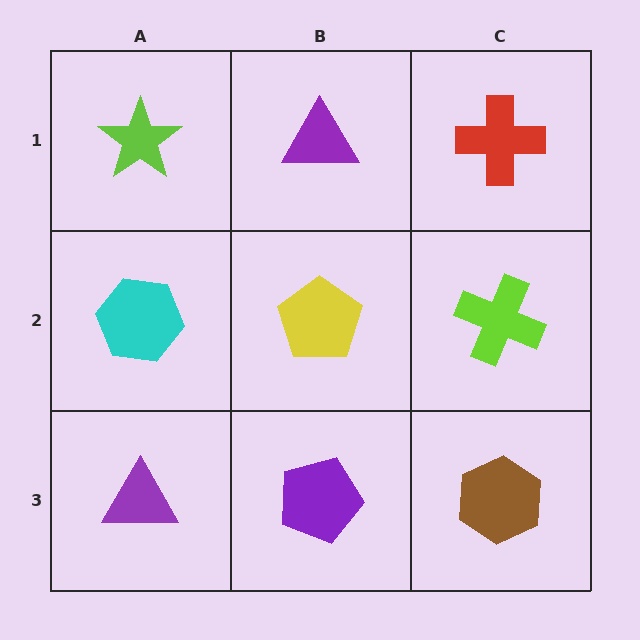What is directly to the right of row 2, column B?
A lime cross.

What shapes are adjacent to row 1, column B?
A yellow pentagon (row 2, column B), a lime star (row 1, column A), a red cross (row 1, column C).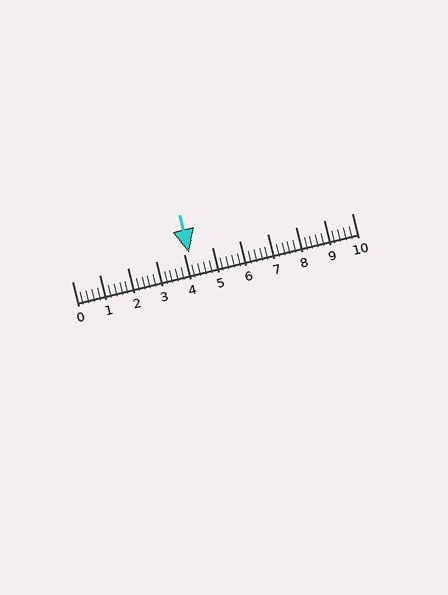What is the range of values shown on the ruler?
The ruler shows values from 0 to 10.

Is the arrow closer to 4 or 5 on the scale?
The arrow is closer to 4.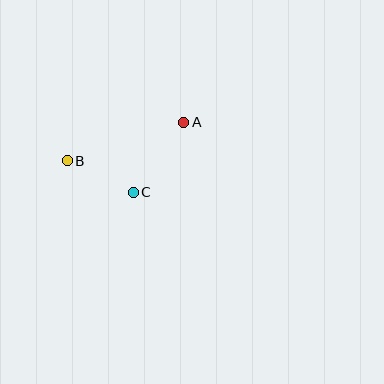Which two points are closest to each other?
Points B and C are closest to each other.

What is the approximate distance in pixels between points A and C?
The distance between A and C is approximately 86 pixels.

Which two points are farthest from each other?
Points A and B are farthest from each other.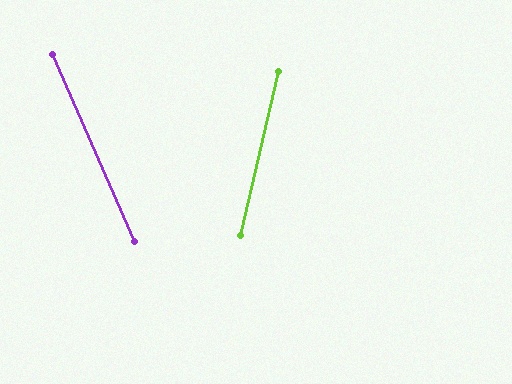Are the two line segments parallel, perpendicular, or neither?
Neither parallel nor perpendicular — they differ by about 37°.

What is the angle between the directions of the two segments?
Approximately 37 degrees.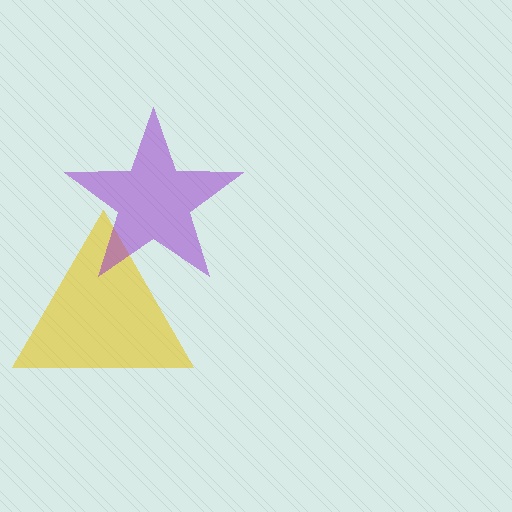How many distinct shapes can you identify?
There are 2 distinct shapes: a yellow triangle, a purple star.